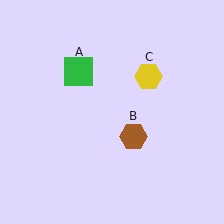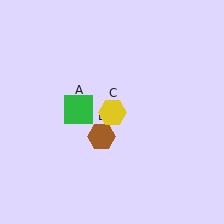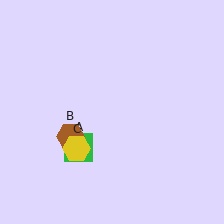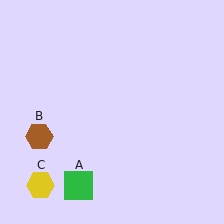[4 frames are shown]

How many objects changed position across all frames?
3 objects changed position: green square (object A), brown hexagon (object B), yellow hexagon (object C).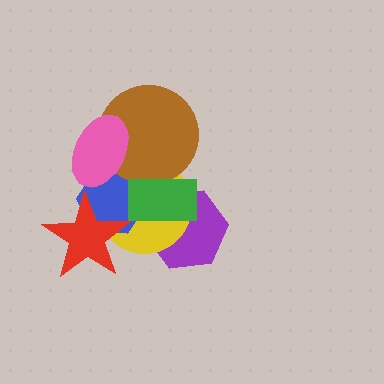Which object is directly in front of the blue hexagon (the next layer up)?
The red star is directly in front of the blue hexagon.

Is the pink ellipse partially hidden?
No, no other shape covers it.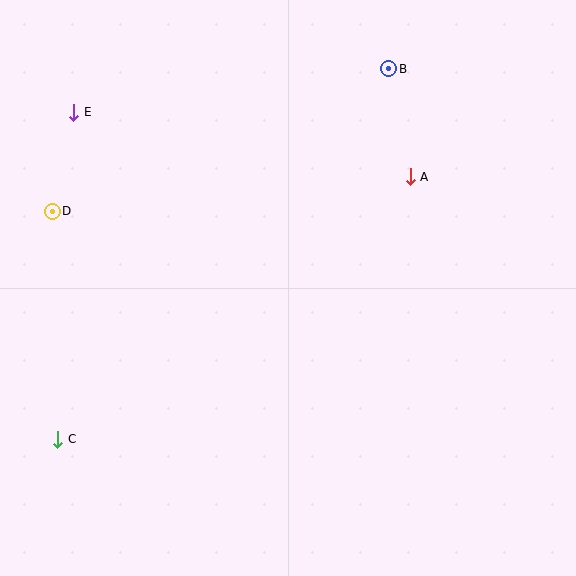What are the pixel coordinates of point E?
Point E is at (74, 112).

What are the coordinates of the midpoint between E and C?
The midpoint between E and C is at (66, 276).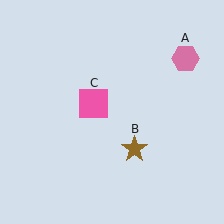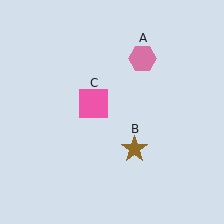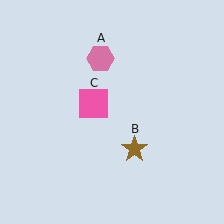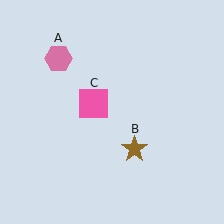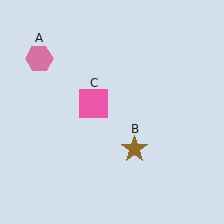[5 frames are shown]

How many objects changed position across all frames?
1 object changed position: pink hexagon (object A).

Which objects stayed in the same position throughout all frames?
Brown star (object B) and pink square (object C) remained stationary.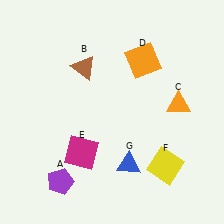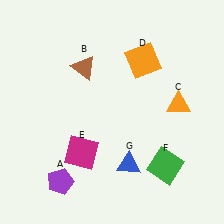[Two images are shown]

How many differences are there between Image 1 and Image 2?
There is 1 difference between the two images.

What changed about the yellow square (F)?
In Image 1, F is yellow. In Image 2, it changed to green.